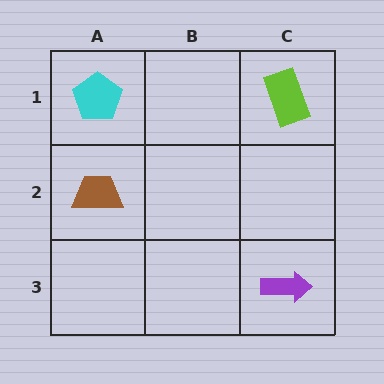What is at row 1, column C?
A lime rectangle.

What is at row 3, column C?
A purple arrow.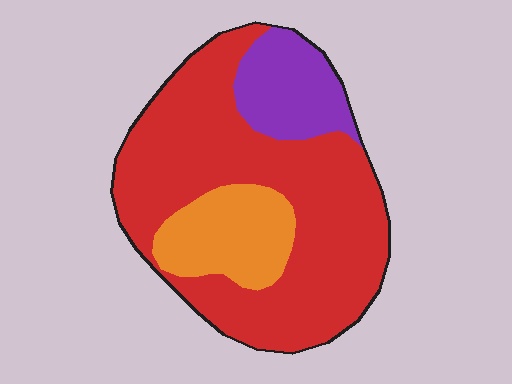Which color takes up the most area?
Red, at roughly 70%.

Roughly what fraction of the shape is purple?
Purple covers roughly 15% of the shape.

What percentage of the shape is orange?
Orange covers 17% of the shape.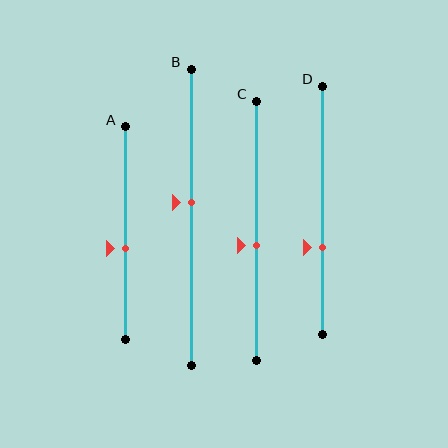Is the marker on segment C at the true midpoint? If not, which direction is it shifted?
No, the marker on segment C is shifted downward by about 6% of the segment length.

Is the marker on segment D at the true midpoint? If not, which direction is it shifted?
No, the marker on segment D is shifted downward by about 15% of the segment length.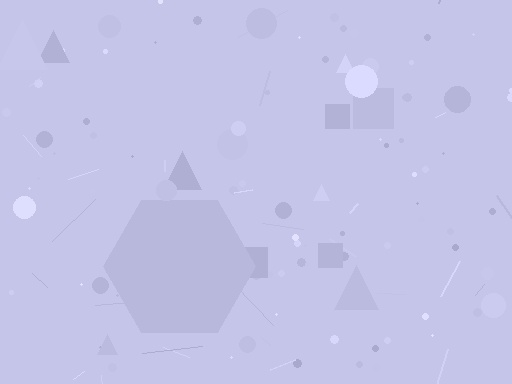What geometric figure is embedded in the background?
A hexagon is embedded in the background.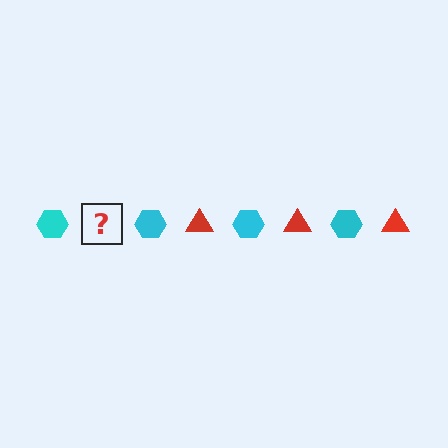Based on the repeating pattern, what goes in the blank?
The blank should be a red triangle.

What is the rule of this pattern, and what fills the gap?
The rule is that the pattern alternates between cyan hexagon and red triangle. The gap should be filled with a red triangle.